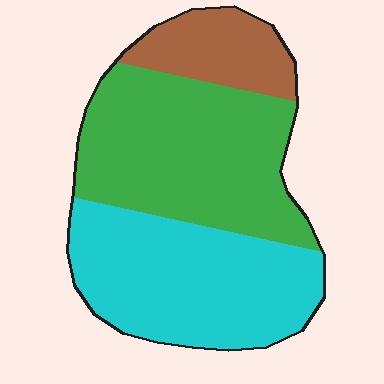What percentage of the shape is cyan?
Cyan takes up between a third and a half of the shape.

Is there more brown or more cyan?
Cyan.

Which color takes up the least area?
Brown, at roughly 15%.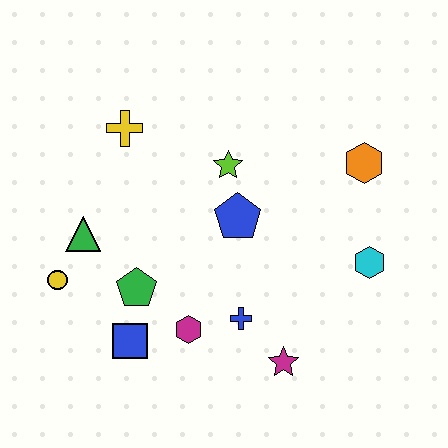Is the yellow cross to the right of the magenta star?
No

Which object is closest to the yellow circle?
The green triangle is closest to the yellow circle.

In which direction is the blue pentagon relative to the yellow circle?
The blue pentagon is to the right of the yellow circle.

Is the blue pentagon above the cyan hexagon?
Yes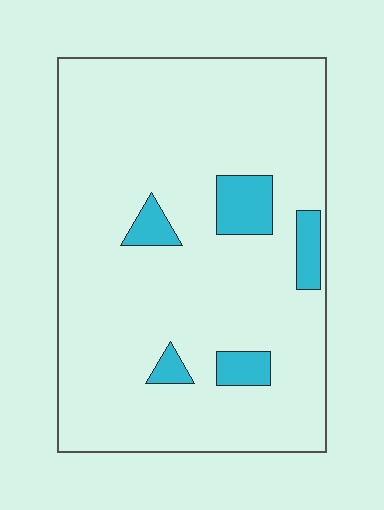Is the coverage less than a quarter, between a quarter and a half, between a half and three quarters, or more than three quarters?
Less than a quarter.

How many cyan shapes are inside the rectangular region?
5.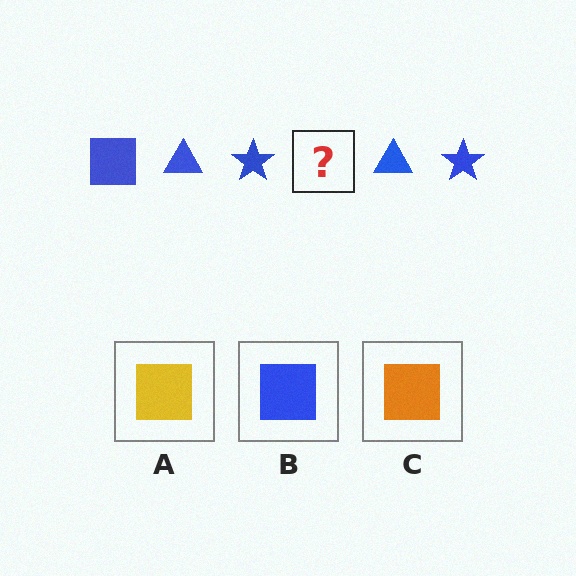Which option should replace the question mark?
Option B.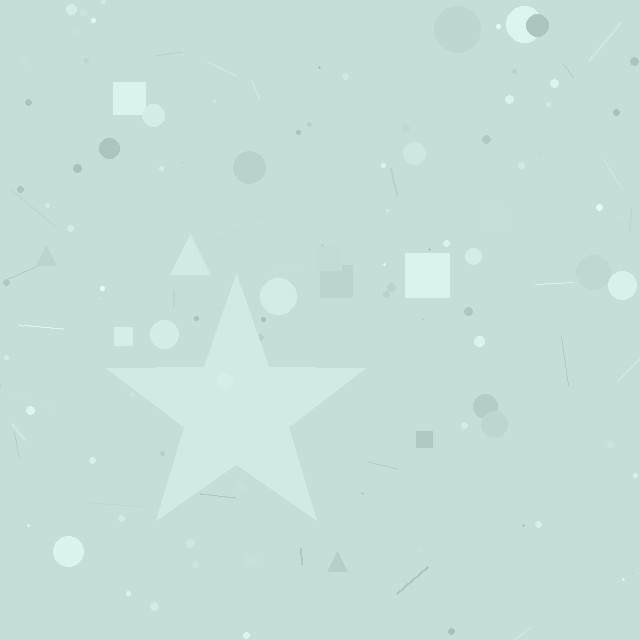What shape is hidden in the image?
A star is hidden in the image.